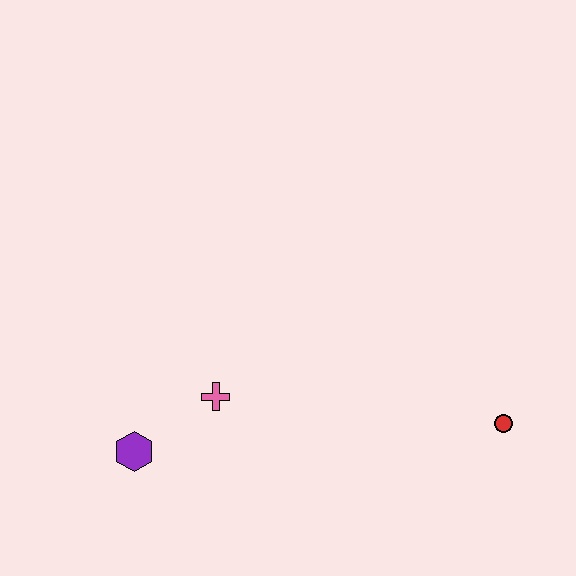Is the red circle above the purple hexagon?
Yes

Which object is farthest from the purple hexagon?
The red circle is farthest from the purple hexagon.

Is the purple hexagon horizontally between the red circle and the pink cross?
No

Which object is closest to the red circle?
The pink cross is closest to the red circle.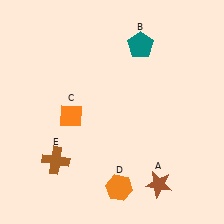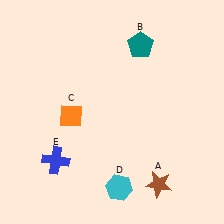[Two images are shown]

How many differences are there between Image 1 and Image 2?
There are 2 differences between the two images.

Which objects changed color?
D changed from orange to cyan. E changed from brown to blue.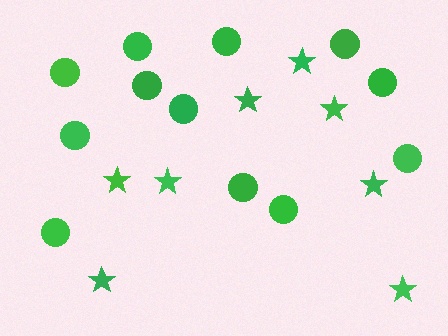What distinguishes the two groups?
There are 2 groups: one group of circles (12) and one group of stars (8).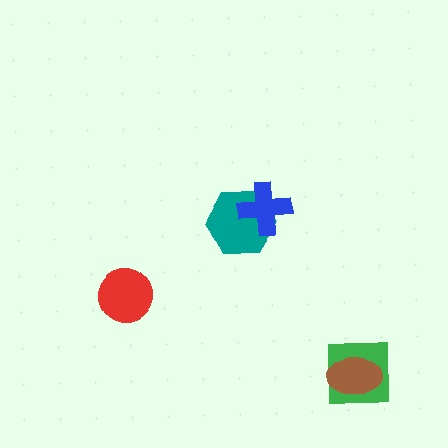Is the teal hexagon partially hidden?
Yes, it is partially covered by another shape.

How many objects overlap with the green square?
1 object overlaps with the green square.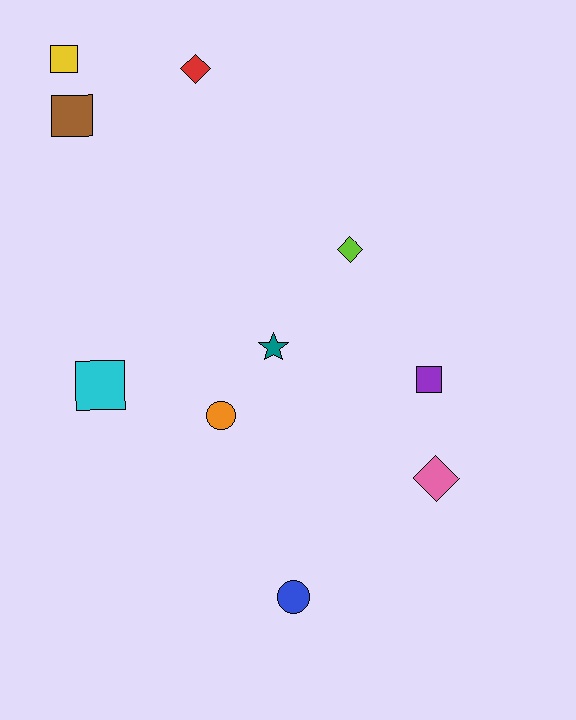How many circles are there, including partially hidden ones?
There are 2 circles.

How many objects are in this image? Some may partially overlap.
There are 10 objects.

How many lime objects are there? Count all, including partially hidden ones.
There is 1 lime object.